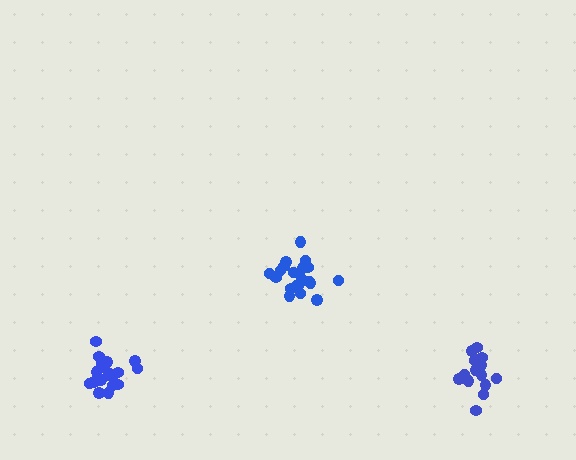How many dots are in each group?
Group 1: 21 dots, Group 2: 15 dots, Group 3: 21 dots (57 total).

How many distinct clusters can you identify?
There are 3 distinct clusters.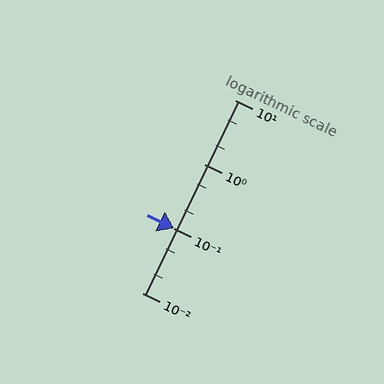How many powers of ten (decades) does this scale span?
The scale spans 3 decades, from 0.01 to 10.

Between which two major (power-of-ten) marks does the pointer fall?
The pointer is between 0.1 and 1.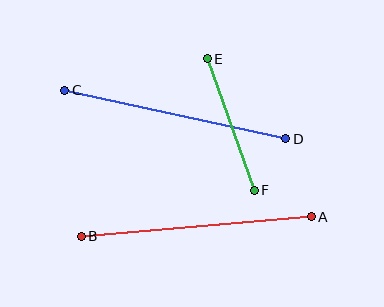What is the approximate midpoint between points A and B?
The midpoint is at approximately (196, 227) pixels.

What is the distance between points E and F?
The distance is approximately 140 pixels.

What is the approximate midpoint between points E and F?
The midpoint is at approximately (231, 125) pixels.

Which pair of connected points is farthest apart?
Points A and B are farthest apart.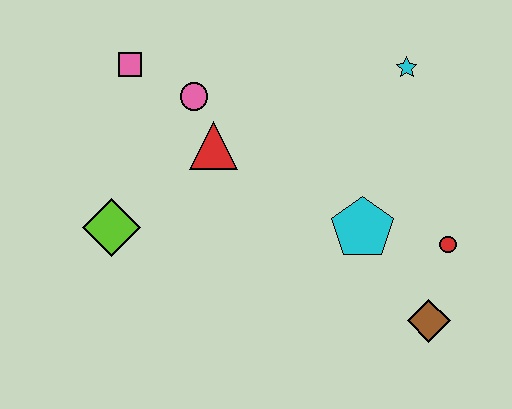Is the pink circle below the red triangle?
No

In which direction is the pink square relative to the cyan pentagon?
The pink square is to the left of the cyan pentagon.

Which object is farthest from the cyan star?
The lime diamond is farthest from the cyan star.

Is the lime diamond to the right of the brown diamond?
No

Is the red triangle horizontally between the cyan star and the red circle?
No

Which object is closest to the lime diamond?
The red triangle is closest to the lime diamond.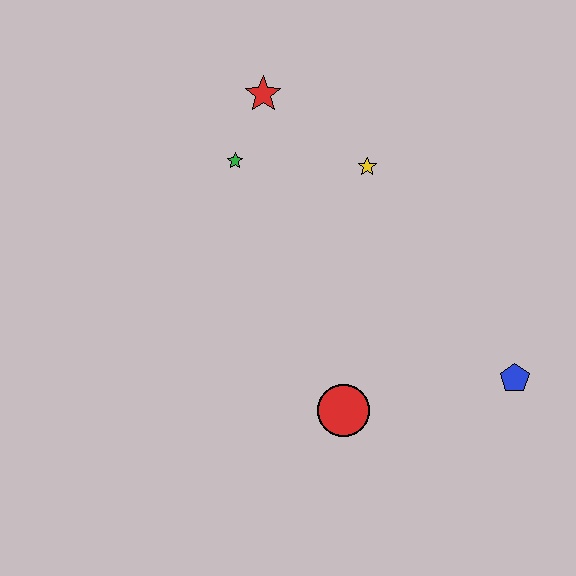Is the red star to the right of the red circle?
No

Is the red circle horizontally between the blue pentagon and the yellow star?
No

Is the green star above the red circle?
Yes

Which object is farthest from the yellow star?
The blue pentagon is farthest from the yellow star.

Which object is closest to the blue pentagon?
The red circle is closest to the blue pentagon.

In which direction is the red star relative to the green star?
The red star is above the green star.